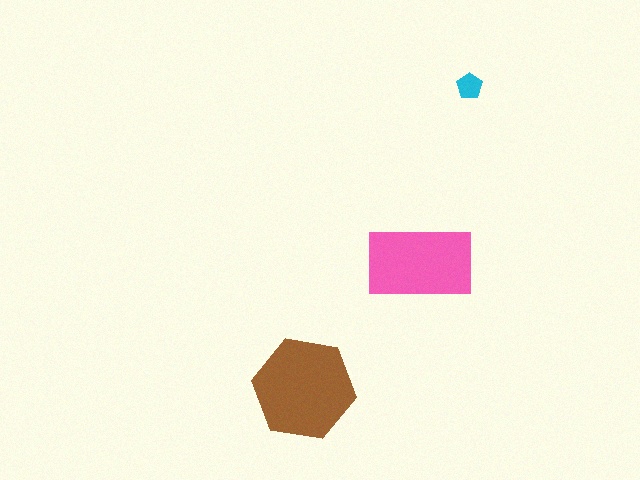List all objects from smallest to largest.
The cyan pentagon, the pink rectangle, the brown hexagon.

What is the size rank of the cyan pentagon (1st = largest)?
3rd.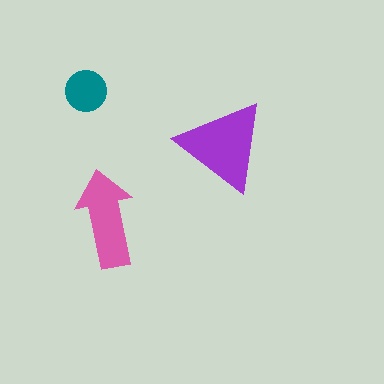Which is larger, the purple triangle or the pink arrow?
The purple triangle.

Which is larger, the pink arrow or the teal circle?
The pink arrow.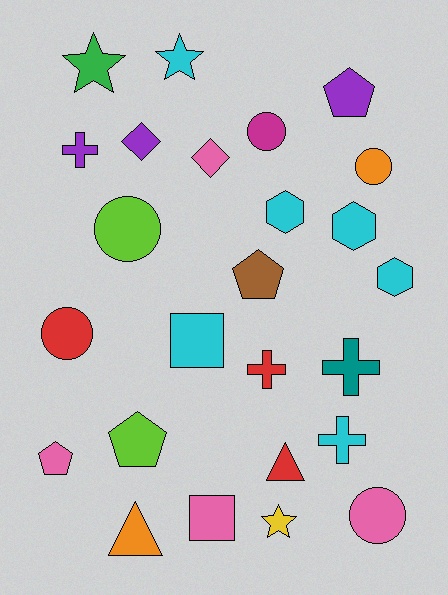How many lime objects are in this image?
There are 2 lime objects.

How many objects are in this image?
There are 25 objects.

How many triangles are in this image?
There are 2 triangles.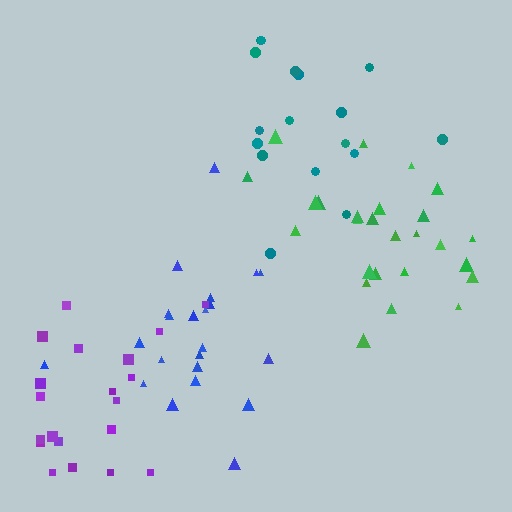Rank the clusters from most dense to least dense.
green, blue, teal, purple.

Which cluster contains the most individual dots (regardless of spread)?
Green (26).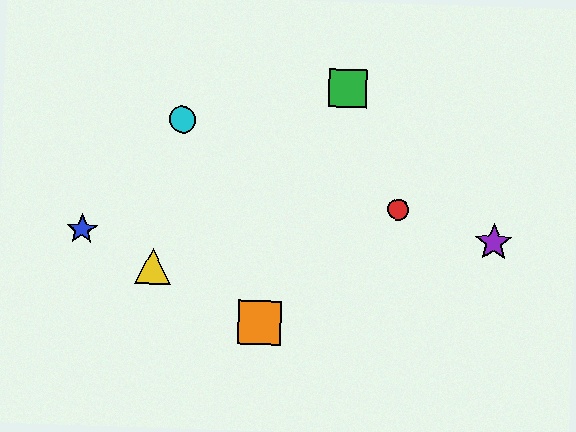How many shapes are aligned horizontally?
2 shapes (the blue star, the purple star) are aligned horizontally.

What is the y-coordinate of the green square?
The green square is at y≈89.